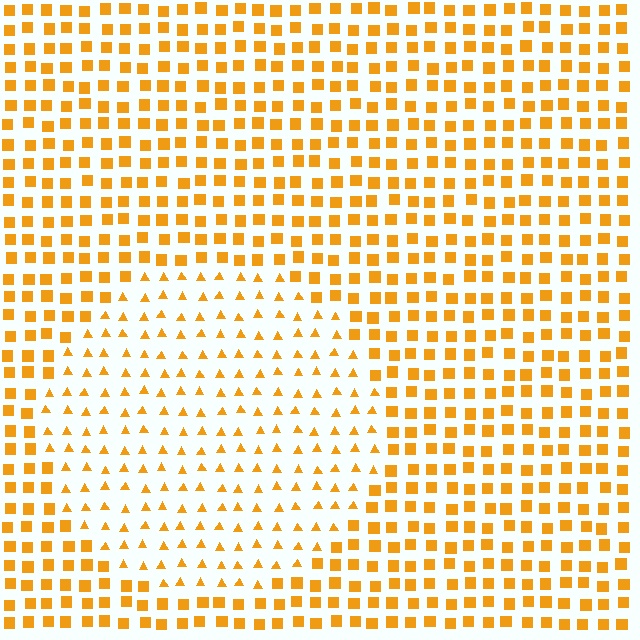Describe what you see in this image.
The image is filled with small orange elements arranged in a uniform grid. A circle-shaped region contains triangles, while the surrounding area contains squares. The boundary is defined purely by the change in element shape.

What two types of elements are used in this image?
The image uses triangles inside the circle region and squares outside it.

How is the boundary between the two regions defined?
The boundary is defined by a change in element shape: triangles inside vs. squares outside. All elements share the same color and spacing.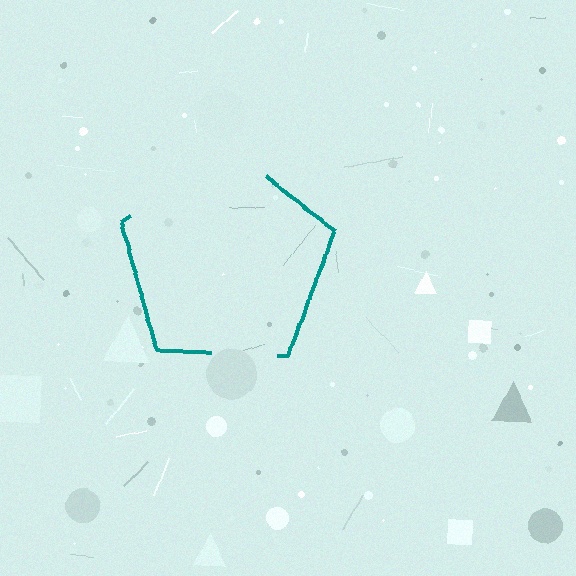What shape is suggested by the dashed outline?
The dashed outline suggests a pentagon.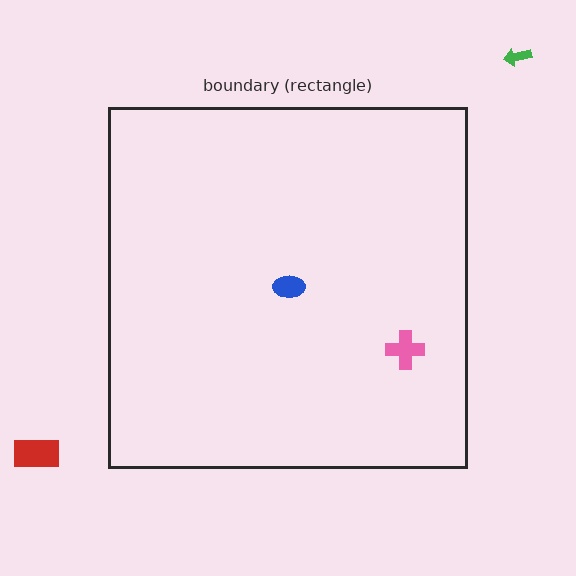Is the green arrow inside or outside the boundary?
Outside.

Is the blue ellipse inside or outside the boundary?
Inside.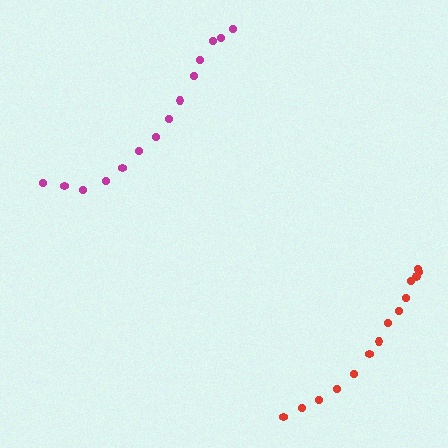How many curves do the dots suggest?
There are 2 distinct paths.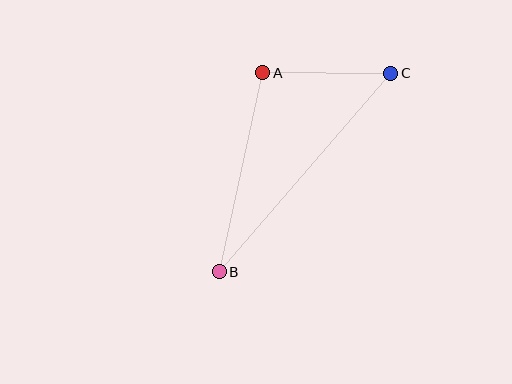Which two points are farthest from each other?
Points B and C are farthest from each other.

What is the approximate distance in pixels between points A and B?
The distance between A and B is approximately 204 pixels.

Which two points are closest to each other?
Points A and C are closest to each other.